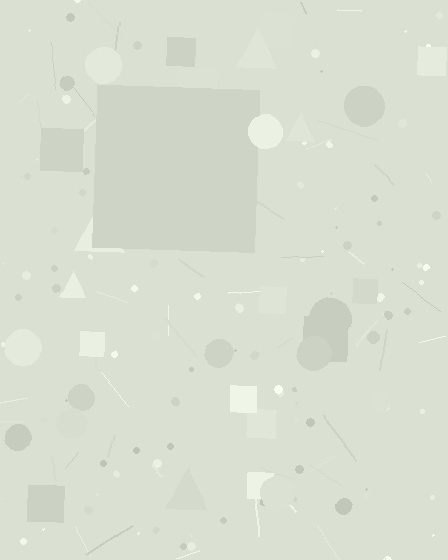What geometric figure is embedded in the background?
A square is embedded in the background.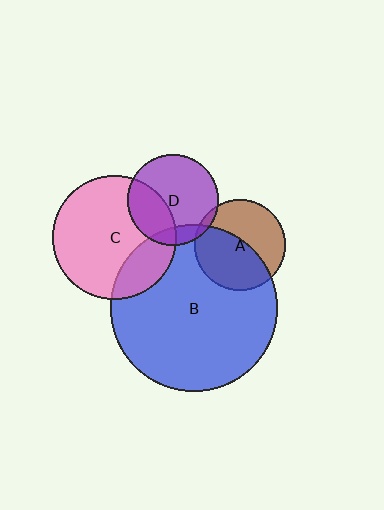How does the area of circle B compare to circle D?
Approximately 3.4 times.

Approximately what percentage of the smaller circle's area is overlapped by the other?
Approximately 15%.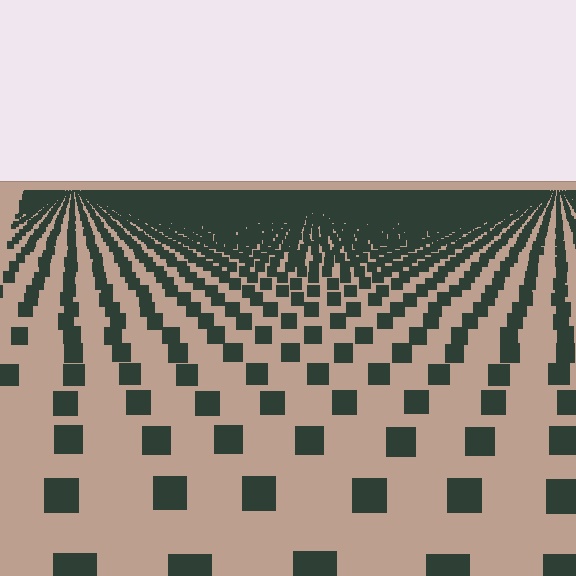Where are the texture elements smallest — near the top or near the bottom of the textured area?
Near the top.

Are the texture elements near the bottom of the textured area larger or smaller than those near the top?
Larger. Near the bottom, elements are closer to the viewer and appear at a bigger on-screen size.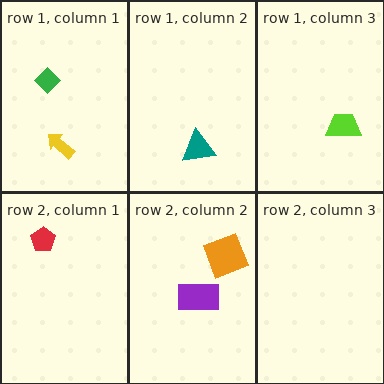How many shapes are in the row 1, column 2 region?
1.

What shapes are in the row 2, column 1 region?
The red pentagon.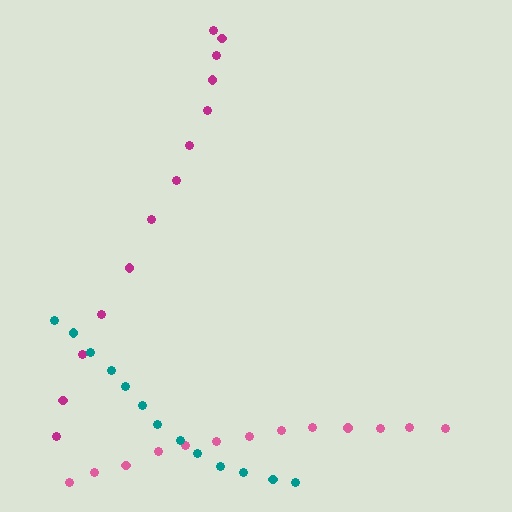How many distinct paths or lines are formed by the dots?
There are 3 distinct paths.